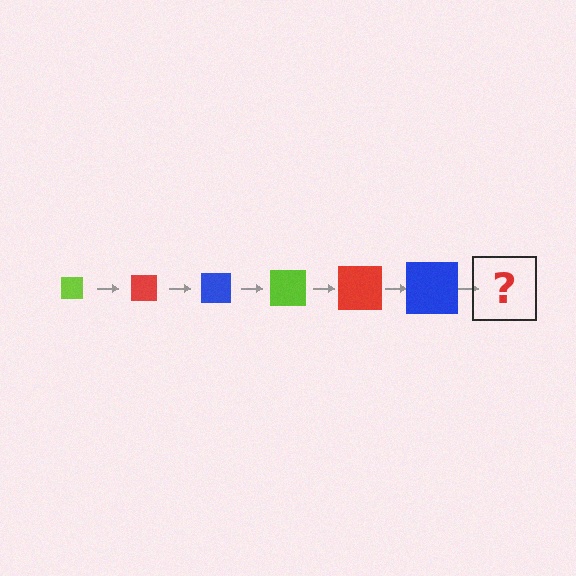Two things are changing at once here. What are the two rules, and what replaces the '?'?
The two rules are that the square grows larger each step and the color cycles through lime, red, and blue. The '?' should be a lime square, larger than the previous one.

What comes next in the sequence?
The next element should be a lime square, larger than the previous one.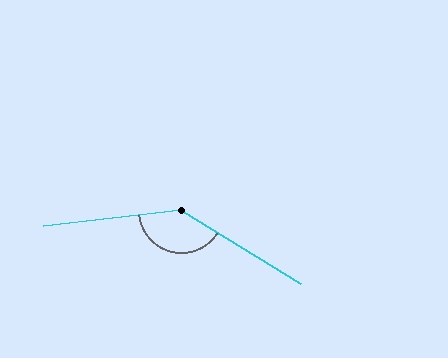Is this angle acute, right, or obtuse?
It is obtuse.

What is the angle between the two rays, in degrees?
Approximately 142 degrees.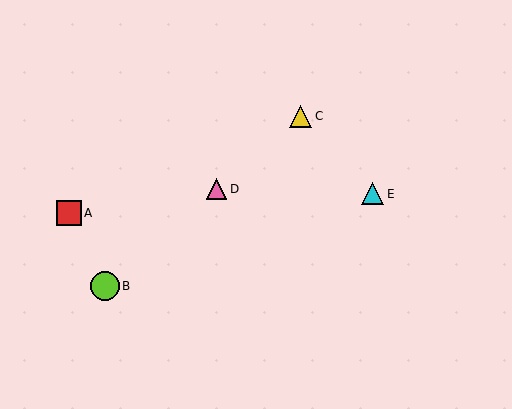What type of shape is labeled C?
Shape C is a yellow triangle.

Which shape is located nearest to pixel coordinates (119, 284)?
The lime circle (labeled B) at (105, 286) is nearest to that location.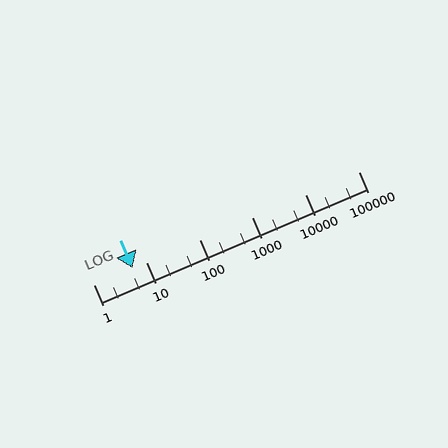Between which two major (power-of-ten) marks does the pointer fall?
The pointer is between 1 and 10.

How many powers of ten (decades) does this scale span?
The scale spans 5 decades, from 1 to 100000.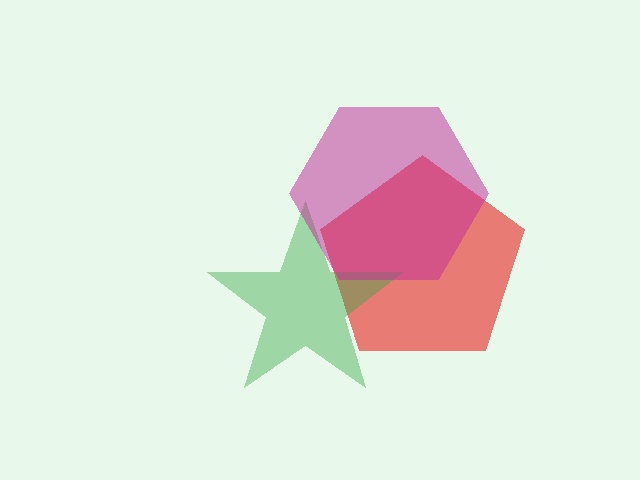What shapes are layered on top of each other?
The layered shapes are: a red pentagon, a green star, a magenta hexagon.